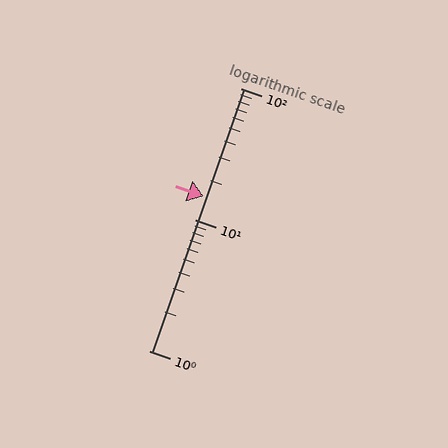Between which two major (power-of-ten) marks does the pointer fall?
The pointer is between 10 and 100.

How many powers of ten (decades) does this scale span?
The scale spans 2 decades, from 1 to 100.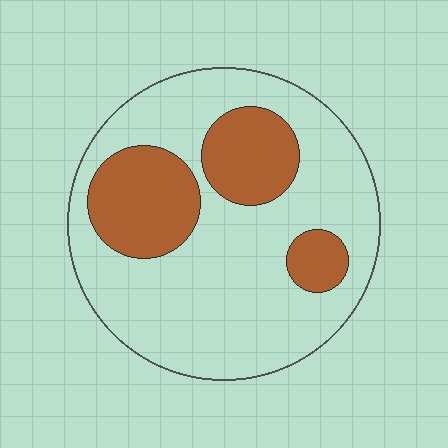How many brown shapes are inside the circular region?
3.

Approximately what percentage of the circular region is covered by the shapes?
Approximately 25%.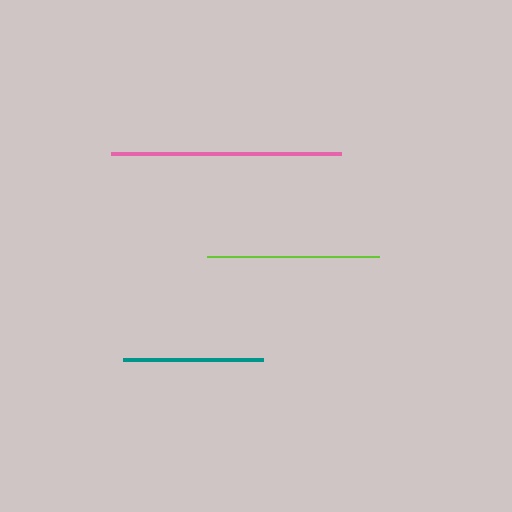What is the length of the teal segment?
The teal segment is approximately 140 pixels long.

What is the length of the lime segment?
The lime segment is approximately 172 pixels long.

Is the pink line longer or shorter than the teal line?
The pink line is longer than the teal line.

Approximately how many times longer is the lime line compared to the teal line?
The lime line is approximately 1.2 times the length of the teal line.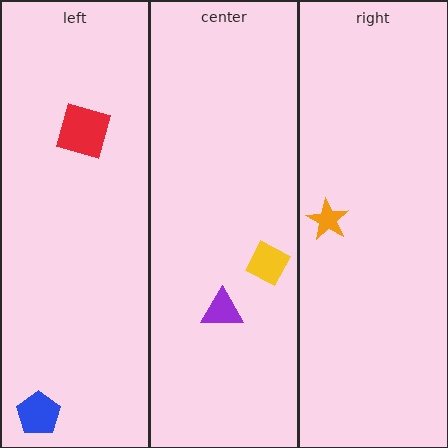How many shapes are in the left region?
2.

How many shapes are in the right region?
1.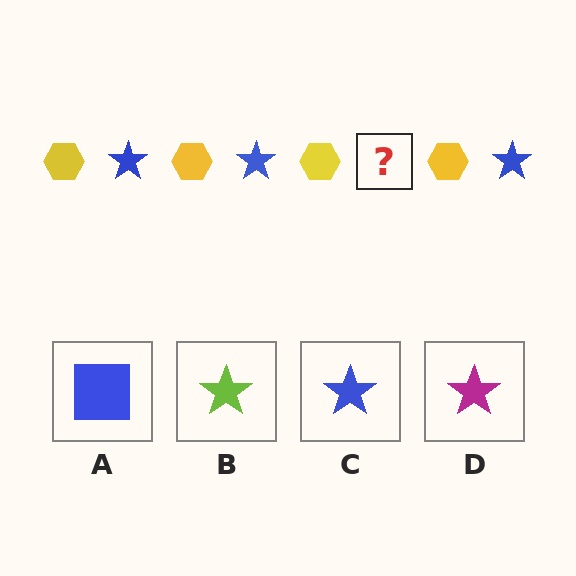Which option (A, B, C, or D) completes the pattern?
C.